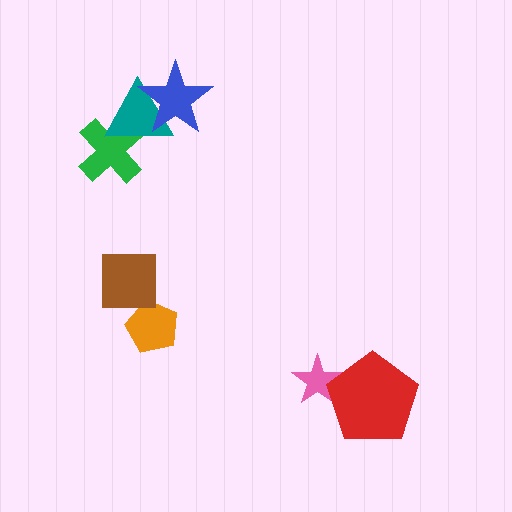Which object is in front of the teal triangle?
The blue star is in front of the teal triangle.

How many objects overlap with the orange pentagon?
0 objects overlap with the orange pentagon.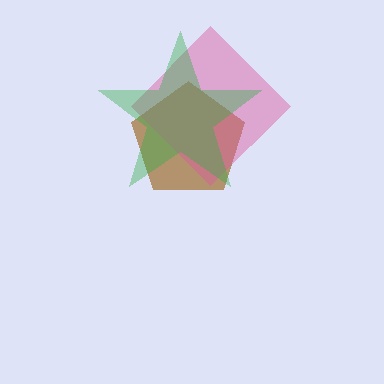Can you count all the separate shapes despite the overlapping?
Yes, there are 3 separate shapes.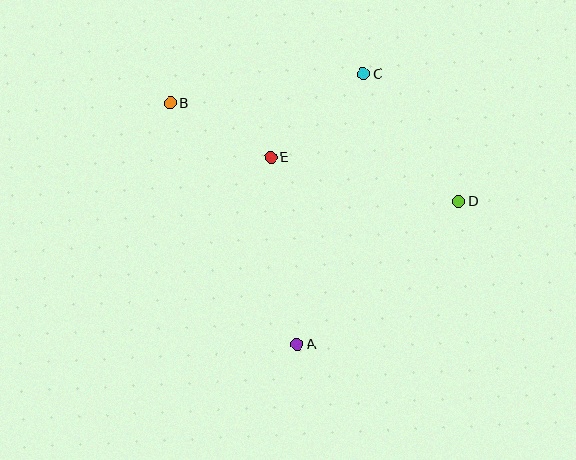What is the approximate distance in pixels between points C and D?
The distance between C and D is approximately 159 pixels.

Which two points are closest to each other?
Points B and E are closest to each other.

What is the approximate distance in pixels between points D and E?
The distance between D and E is approximately 193 pixels.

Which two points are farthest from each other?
Points B and D are farthest from each other.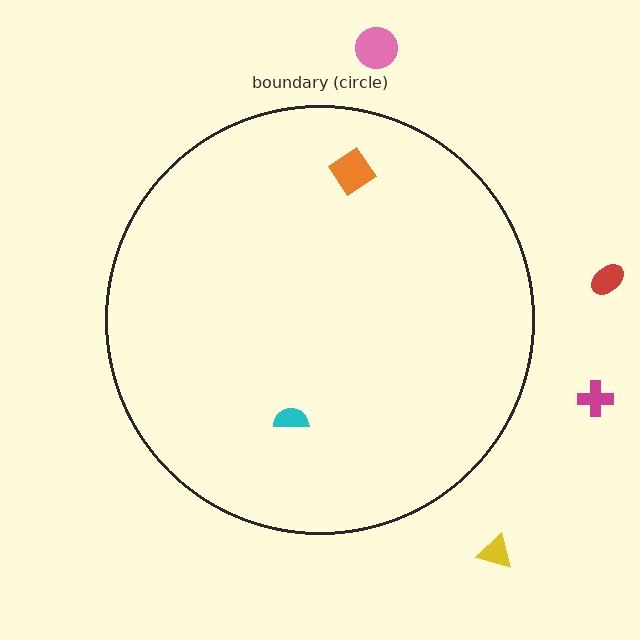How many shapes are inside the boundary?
2 inside, 4 outside.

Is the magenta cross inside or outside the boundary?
Outside.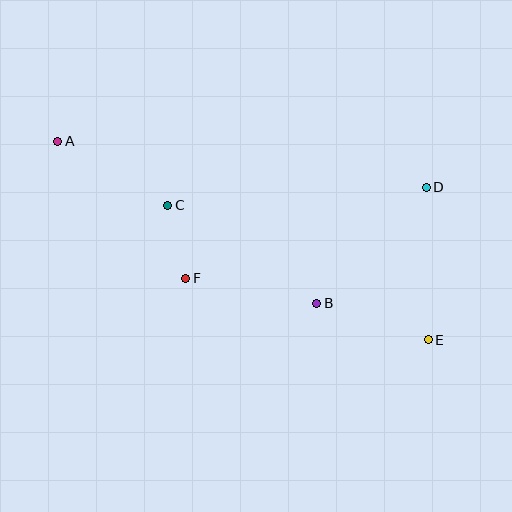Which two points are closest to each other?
Points C and F are closest to each other.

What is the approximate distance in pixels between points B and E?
The distance between B and E is approximately 117 pixels.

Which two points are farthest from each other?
Points A and E are farthest from each other.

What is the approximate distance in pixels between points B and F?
The distance between B and F is approximately 134 pixels.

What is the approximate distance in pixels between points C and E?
The distance between C and E is approximately 293 pixels.